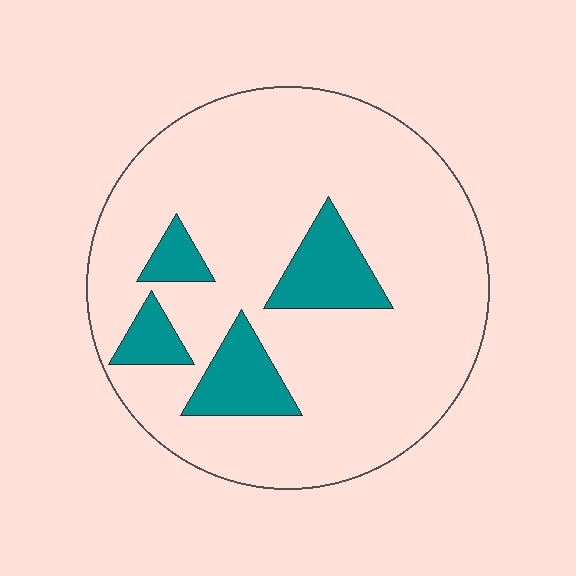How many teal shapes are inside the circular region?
4.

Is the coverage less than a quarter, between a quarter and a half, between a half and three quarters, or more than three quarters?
Less than a quarter.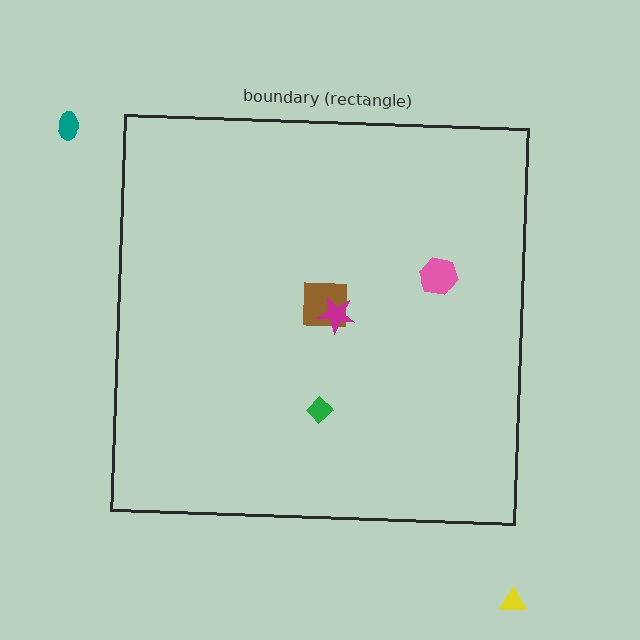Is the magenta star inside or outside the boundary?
Inside.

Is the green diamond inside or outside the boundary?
Inside.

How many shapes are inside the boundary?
4 inside, 2 outside.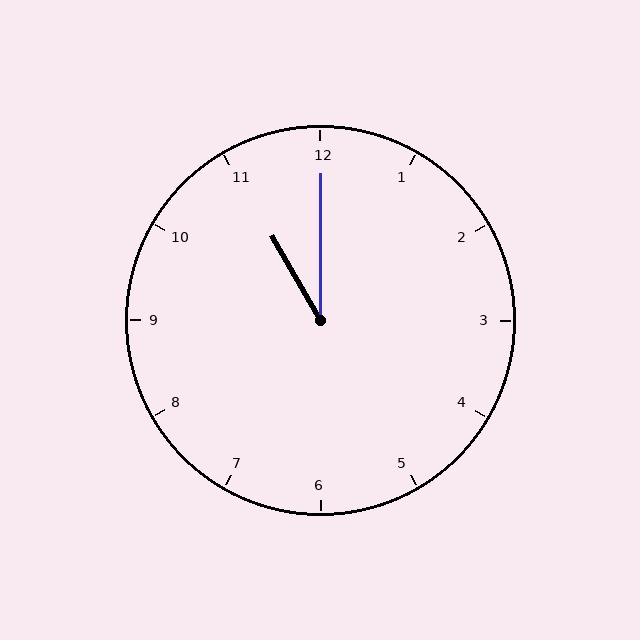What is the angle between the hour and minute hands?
Approximately 30 degrees.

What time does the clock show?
11:00.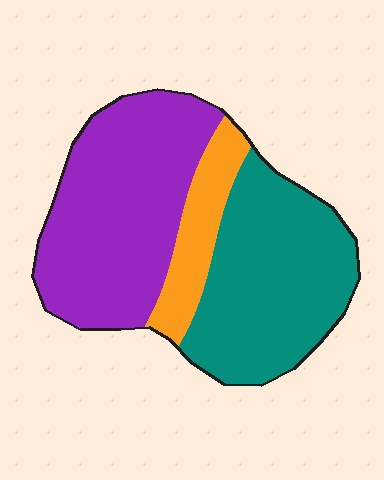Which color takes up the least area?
Orange, at roughly 15%.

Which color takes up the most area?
Purple, at roughly 45%.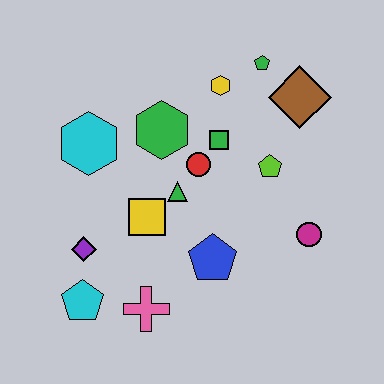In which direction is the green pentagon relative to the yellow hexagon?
The green pentagon is to the right of the yellow hexagon.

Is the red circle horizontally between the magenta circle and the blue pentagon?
No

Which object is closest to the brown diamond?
The green pentagon is closest to the brown diamond.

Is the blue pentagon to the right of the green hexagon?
Yes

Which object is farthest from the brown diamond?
The cyan pentagon is farthest from the brown diamond.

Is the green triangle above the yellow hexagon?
No